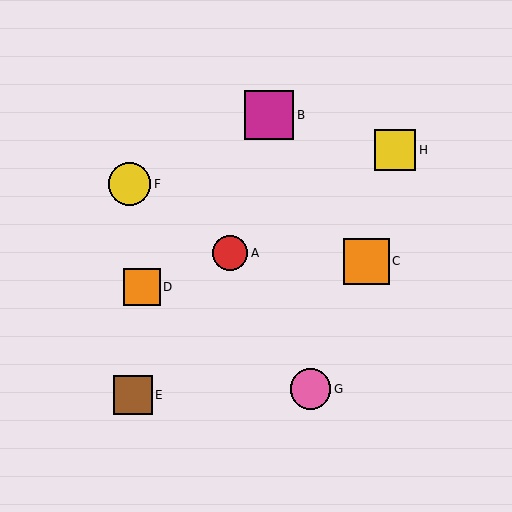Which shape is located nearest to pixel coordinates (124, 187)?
The yellow circle (labeled F) at (129, 184) is nearest to that location.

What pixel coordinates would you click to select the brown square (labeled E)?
Click at (133, 395) to select the brown square E.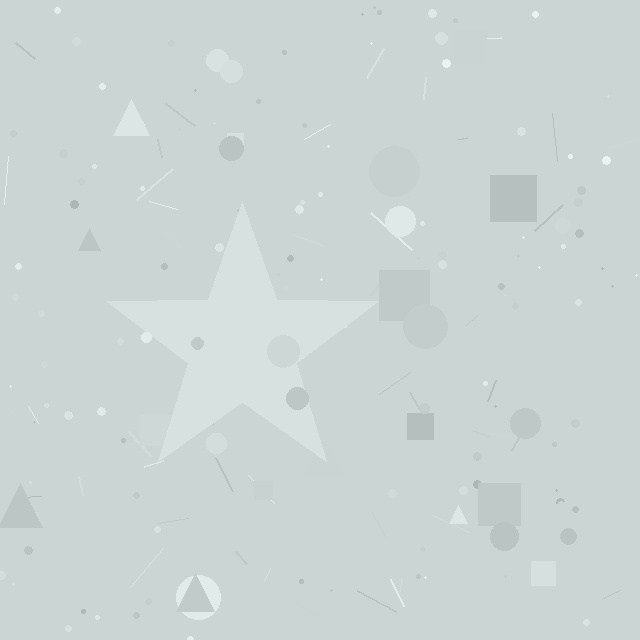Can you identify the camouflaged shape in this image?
The camouflaged shape is a star.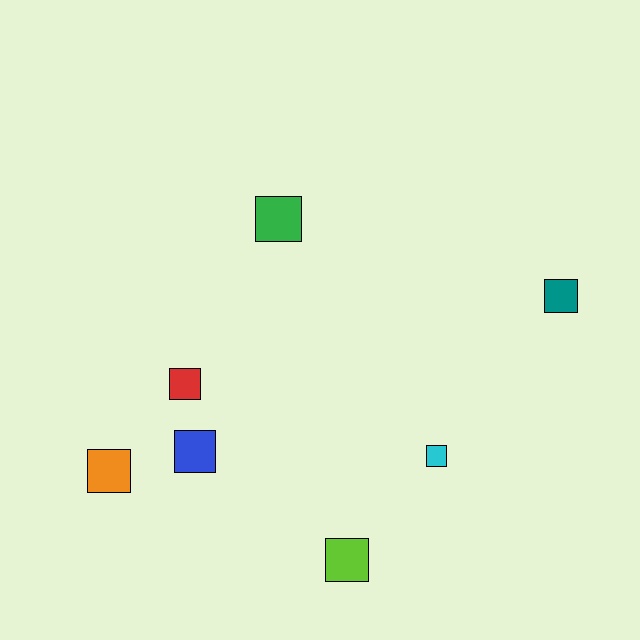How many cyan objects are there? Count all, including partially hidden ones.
There is 1 cyan object.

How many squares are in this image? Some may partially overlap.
There are 7 squares.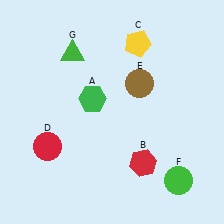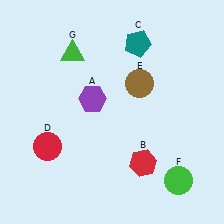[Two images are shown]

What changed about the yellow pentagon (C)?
In Image 1, C is yellow. In Image 2, it changed to teal.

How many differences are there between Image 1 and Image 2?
There are 2 differences between the two images.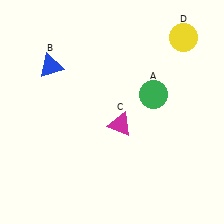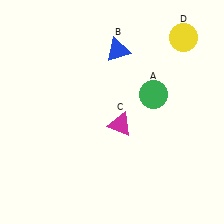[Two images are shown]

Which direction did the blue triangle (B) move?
The blue triangle (B) moved right.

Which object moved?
The blue triangle (B) moved right.